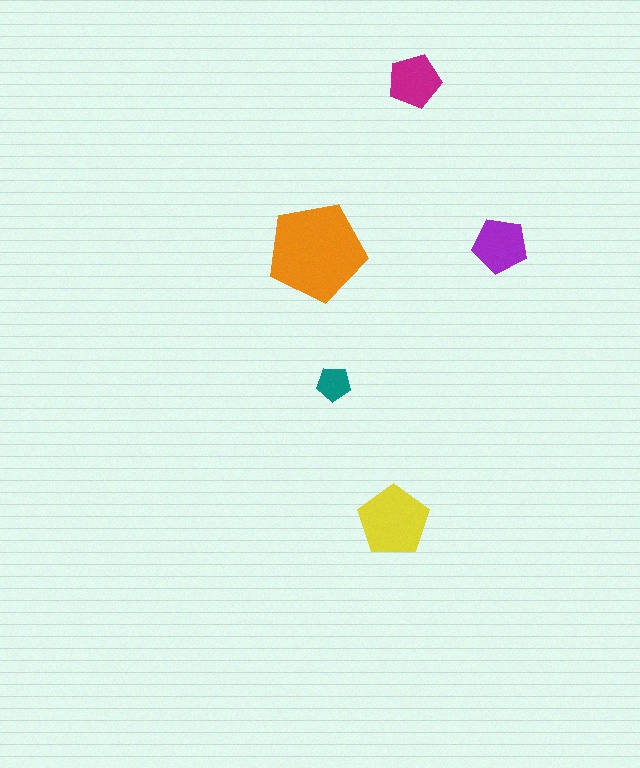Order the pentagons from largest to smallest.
the orange one, the yellow one, the purple one, the magenta one, the teal one.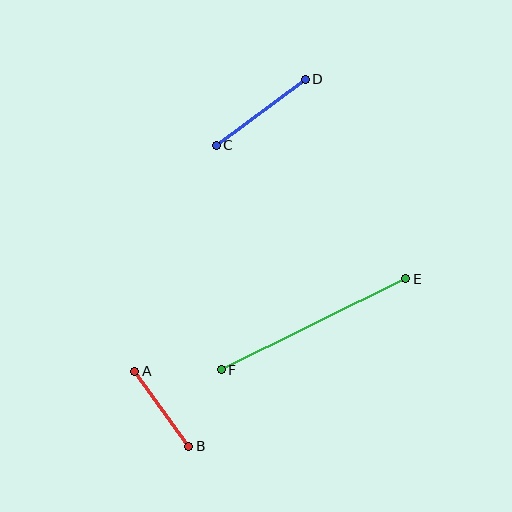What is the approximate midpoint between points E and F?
The midpoint is at approximately (314, 324) pixels.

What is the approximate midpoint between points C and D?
The midpoint is at approximately (261, 112) pixels.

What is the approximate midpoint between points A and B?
The midpoint is at approximately (162, 409) pixels.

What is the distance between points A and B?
The distance is approximately 93 pixels.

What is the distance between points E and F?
The distance is approximately 206 pixels.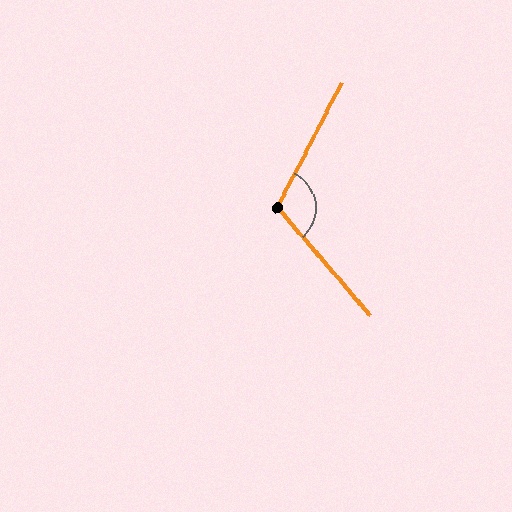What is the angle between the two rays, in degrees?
Approximately 112 degrees.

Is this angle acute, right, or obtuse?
It is obtuse.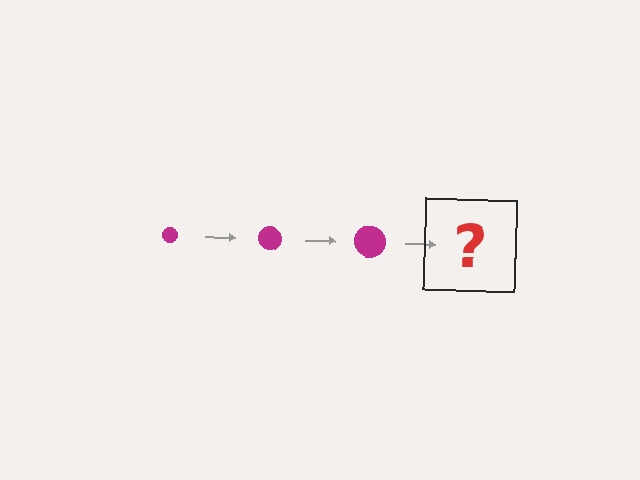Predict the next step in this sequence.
The next step is a magenta circle, larger than the previous one.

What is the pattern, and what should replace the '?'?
The pattern is that the circle gets progressively larger each step. The '?' should be a magenta circle, larger than the previous one.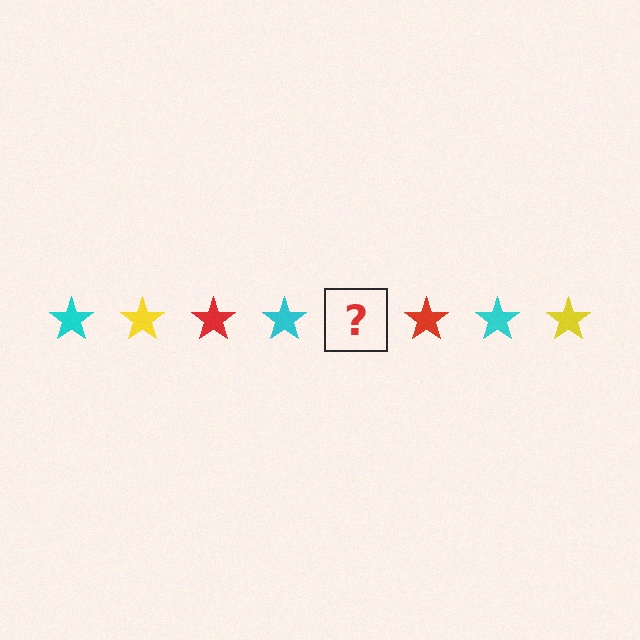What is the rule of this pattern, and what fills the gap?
The rule is that the pattern cycles through cyan, yellow, red stars. The gap should be filled with a yellow star.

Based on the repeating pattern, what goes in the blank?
The blank should be a yellow star.